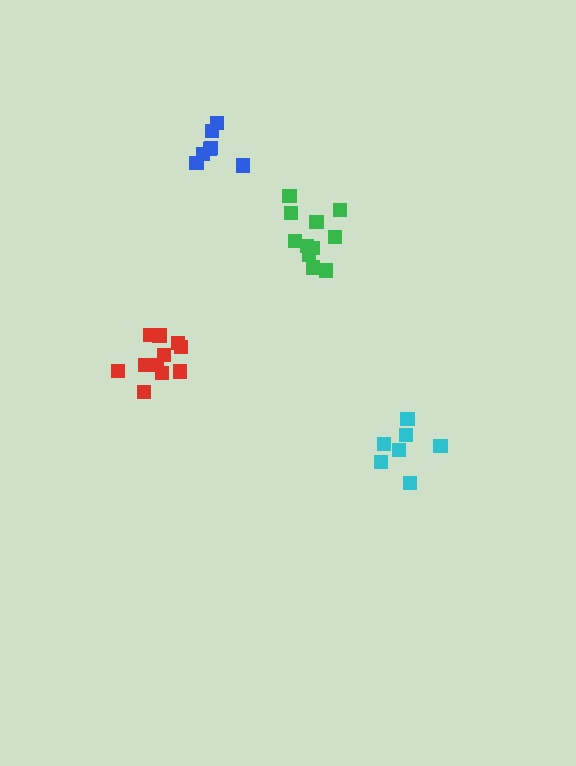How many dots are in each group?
Group 1: 11 dots, Group 2: 7 dots, Group 3: 11 dots, Group 4: 7 dots (36 total).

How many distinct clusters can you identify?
There are 4 distinct clusters.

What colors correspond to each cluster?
The clusters are colored: green, cyan, red, blue.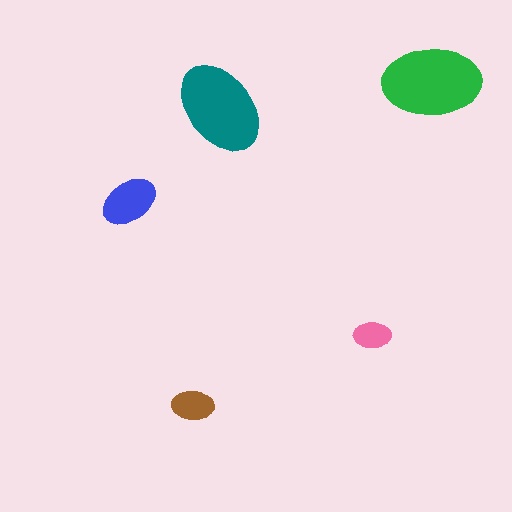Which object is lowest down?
The brown ellipse is bottommost.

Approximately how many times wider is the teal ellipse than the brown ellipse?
About 2 times wider.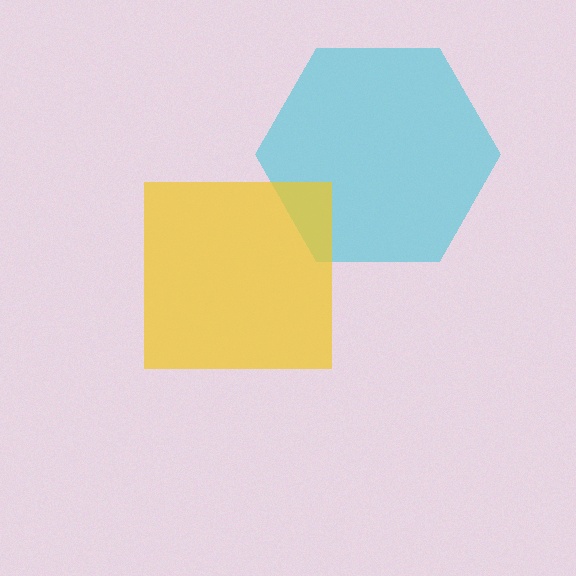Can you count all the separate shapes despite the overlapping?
Yes, there are 2 separate shapes.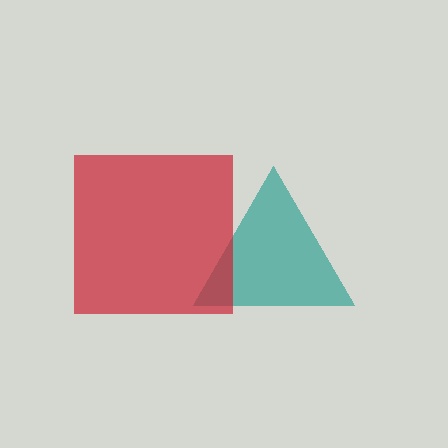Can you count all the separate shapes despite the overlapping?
Yes, there are 2 separate shapes.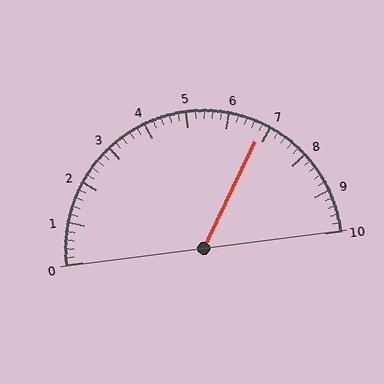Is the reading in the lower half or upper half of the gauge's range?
The reading is in the upper half of the range (0 to 10).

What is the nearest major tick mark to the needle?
The nearest major tick mark is 7.